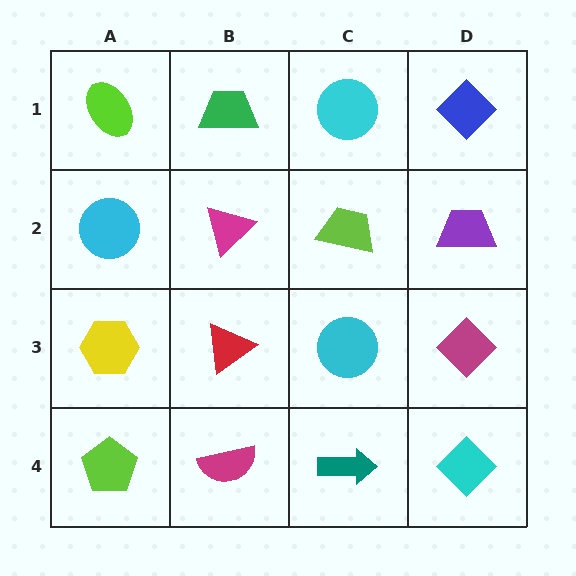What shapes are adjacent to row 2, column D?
A blue diamond (row 1, column D), a magenta diamond (row 3, column D), a lime trapezoid (row 2, column C).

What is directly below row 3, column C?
A teal arrow.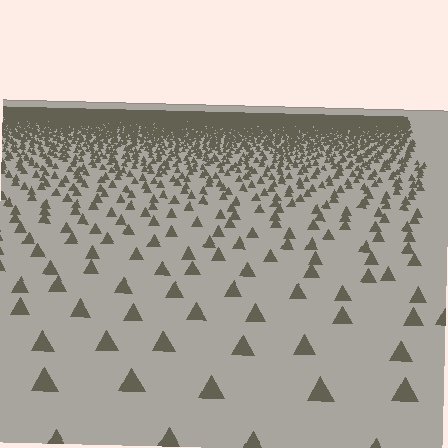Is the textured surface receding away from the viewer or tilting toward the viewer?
The surface is receding away from the viewer. Texture elements get smaller and denser toward the top.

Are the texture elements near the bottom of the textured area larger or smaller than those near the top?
Larger. Near the bottom, elements are closer to the viewer and appear at a bigger on-screen size.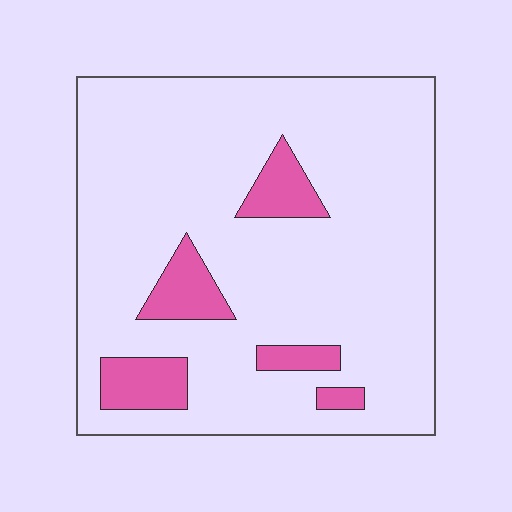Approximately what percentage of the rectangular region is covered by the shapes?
Approximately 15%.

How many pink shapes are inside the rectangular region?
5.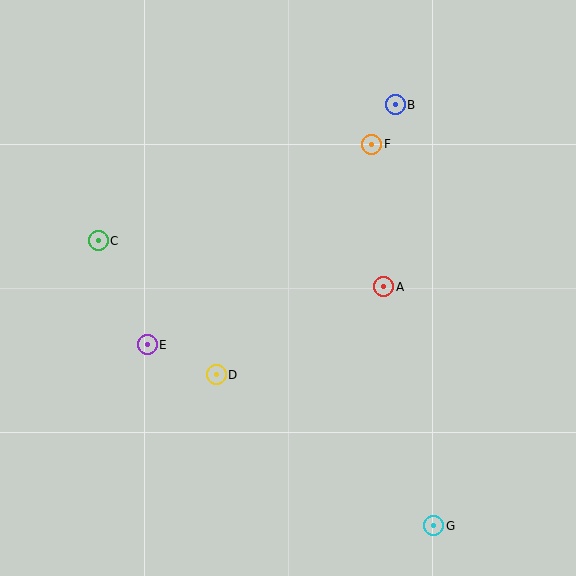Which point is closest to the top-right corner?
Point B is closest to the top-right corner.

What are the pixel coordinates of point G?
Point G is at (434, 526).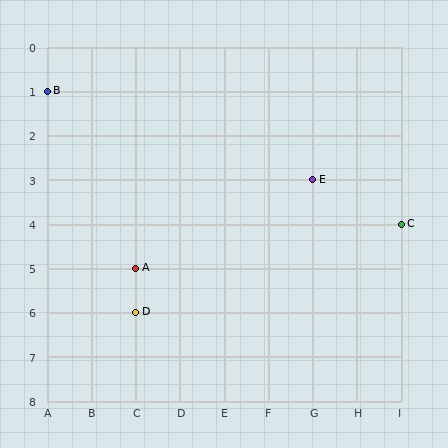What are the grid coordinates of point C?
Point C is at grid coordinates (I, 4).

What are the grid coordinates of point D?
Point D is at grid coordinates (C, 6).